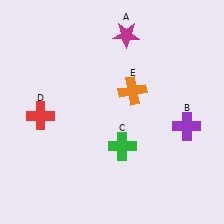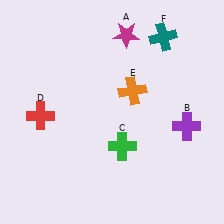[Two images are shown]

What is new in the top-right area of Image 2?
A teal cross (F) was added in the top-right area of Image 2.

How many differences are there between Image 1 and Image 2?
There is 1 difference between the two images.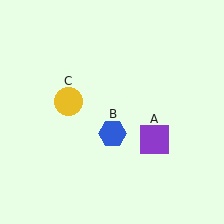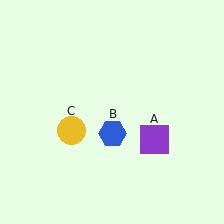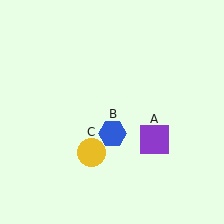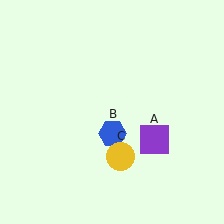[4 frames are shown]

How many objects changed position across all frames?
1 object changed position: yellow circle (object C).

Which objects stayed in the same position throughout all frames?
Purple square (object A) and blue hexagon (object B) remained stationary.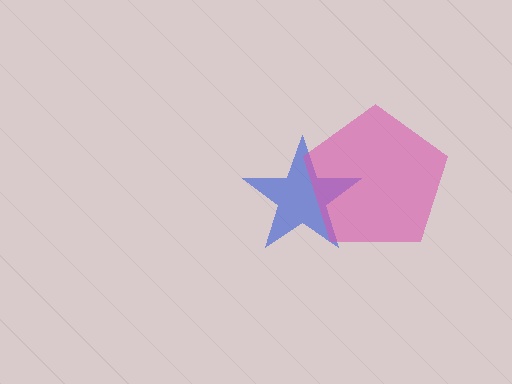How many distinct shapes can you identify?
There are 2 distinct shapes: a blue star, a pink pentagon.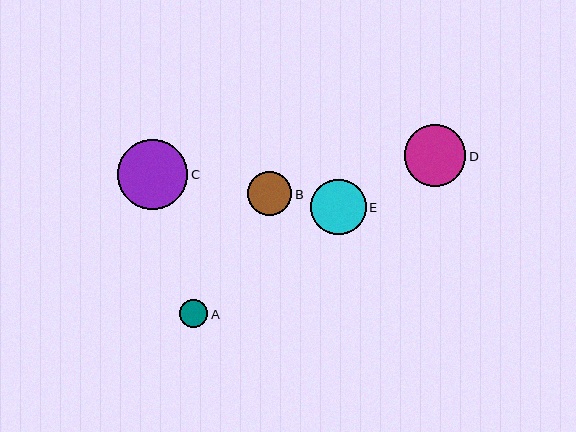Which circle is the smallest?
Circle A is the smallest with a size of approximately 28 pixels.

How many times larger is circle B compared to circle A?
Circle B is approximately 1.6 times the size of circle A.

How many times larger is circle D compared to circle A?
Circle D is approximately 2.2 times the size of circle A.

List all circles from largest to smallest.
From largest to smallest: C, D, E, B, A.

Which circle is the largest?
Circle C is the largest with a size of approximately 70 pixels.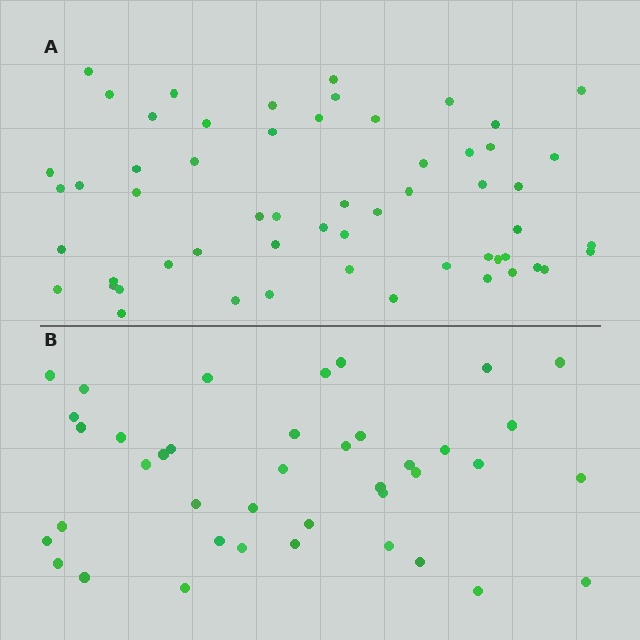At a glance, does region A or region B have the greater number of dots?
Region A (the top region) has more dots.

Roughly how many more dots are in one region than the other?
Region A has approximately 15 more dots than region B.